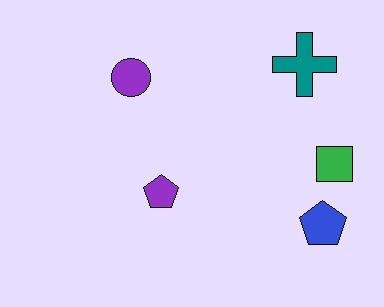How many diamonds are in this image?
There are no diamonds.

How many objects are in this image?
There are 5 objects.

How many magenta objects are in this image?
There are no magenta objects.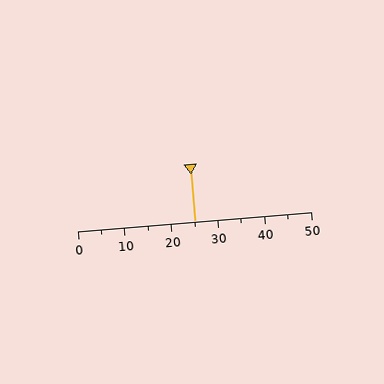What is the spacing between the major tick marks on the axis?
The major ticks are spaced 10 apart.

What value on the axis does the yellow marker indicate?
The marker indicates approximately 25.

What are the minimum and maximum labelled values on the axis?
The axis runs from 0 to 50.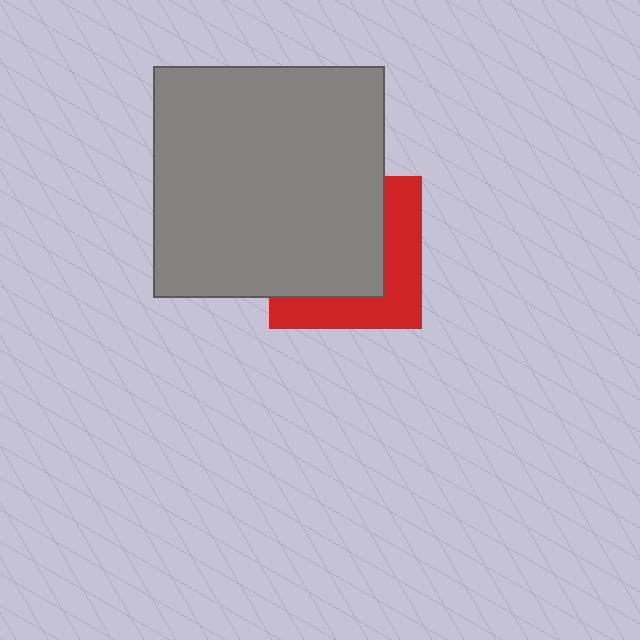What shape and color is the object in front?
The object in front is a gray square.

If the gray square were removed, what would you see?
You would see the complete red square.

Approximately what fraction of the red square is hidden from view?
Roughly 60% of the red square is hidden behind the gray square.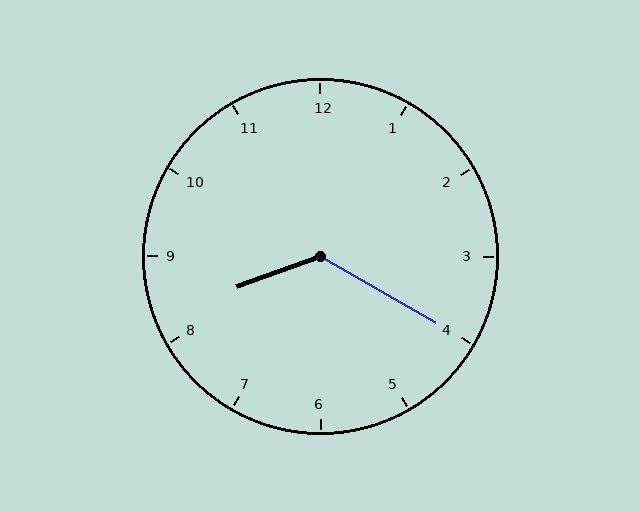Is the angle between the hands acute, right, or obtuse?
It is obtuse.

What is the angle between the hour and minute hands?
Approximately 130 degrees.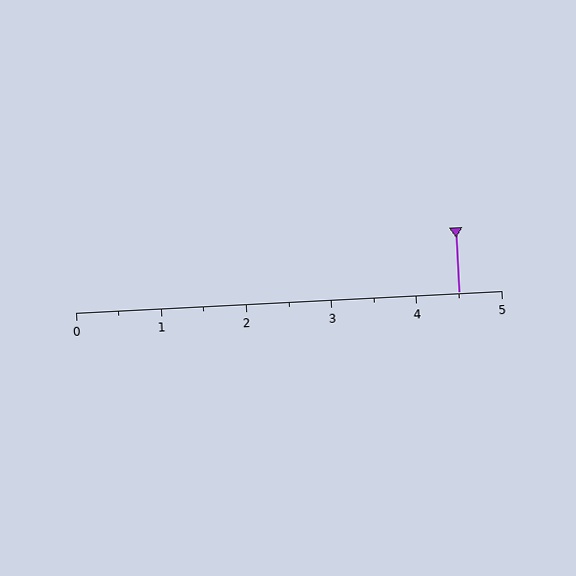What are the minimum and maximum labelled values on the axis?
The axis runs from 0 to 5.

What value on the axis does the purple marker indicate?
The marker indicates approximately 4.5.